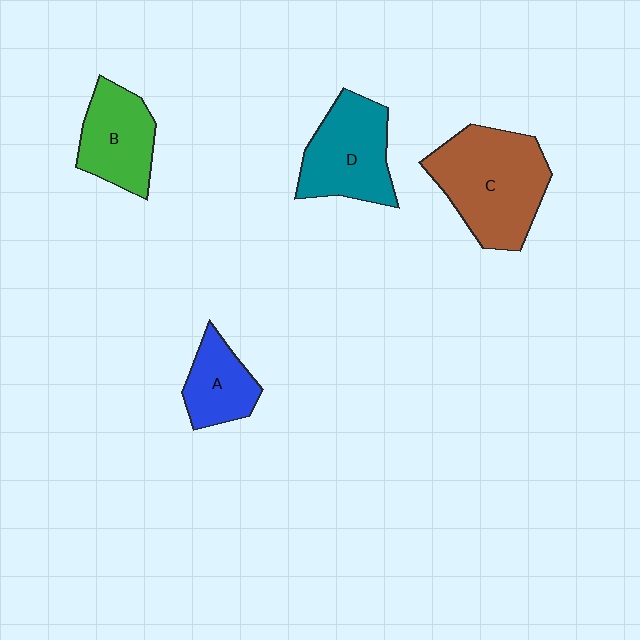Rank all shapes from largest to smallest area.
From largest to smallest: C (brown), D (teal), B (green), A (blue).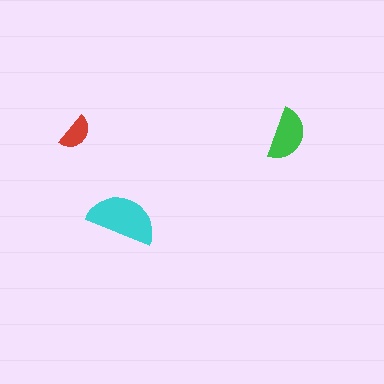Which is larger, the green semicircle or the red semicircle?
The green one.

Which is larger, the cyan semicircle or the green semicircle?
The cyan one.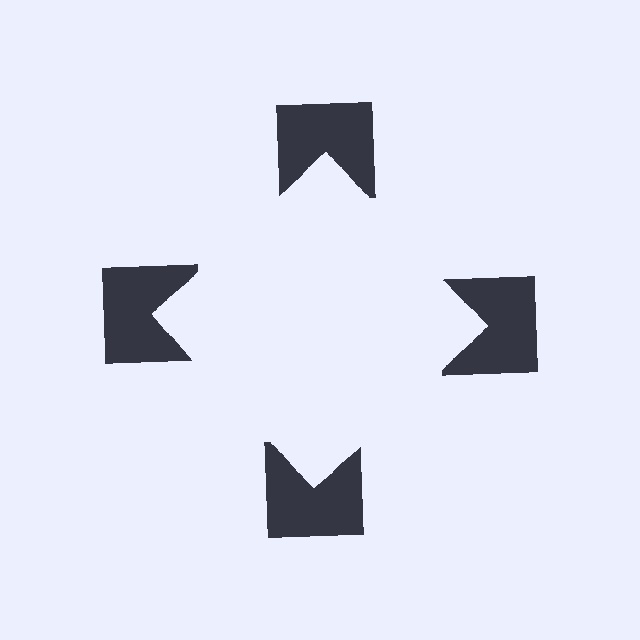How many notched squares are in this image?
There are 4 — one at each vertex of the illusory square.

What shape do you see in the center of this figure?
An illusory square — its edges are inferred from the aligned wedge cuts in the notched squares, not physically drawn.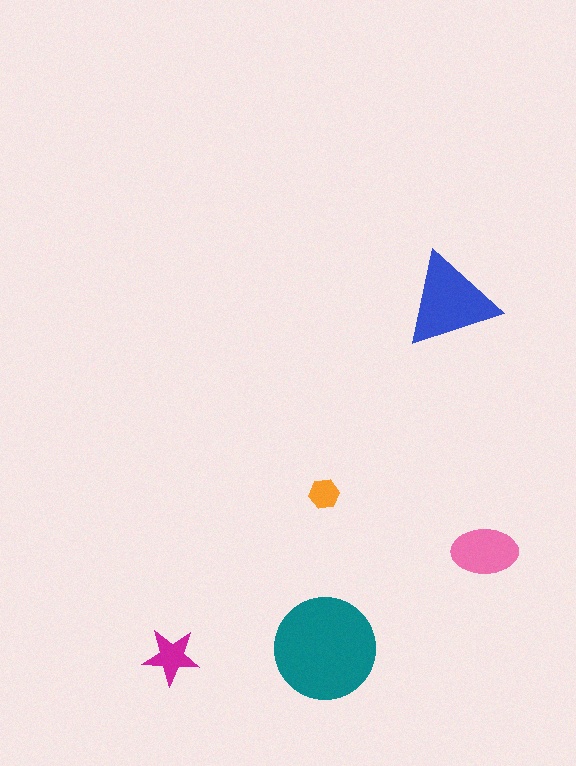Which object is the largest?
The teal circle.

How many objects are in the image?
There are 5 objects in the image.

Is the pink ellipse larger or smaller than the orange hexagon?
Larger.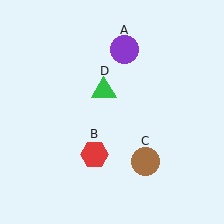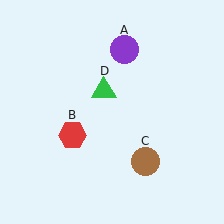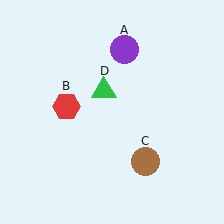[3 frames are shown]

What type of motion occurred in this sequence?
The red hexagon (object B) rotated clockwise around the center of the scene.